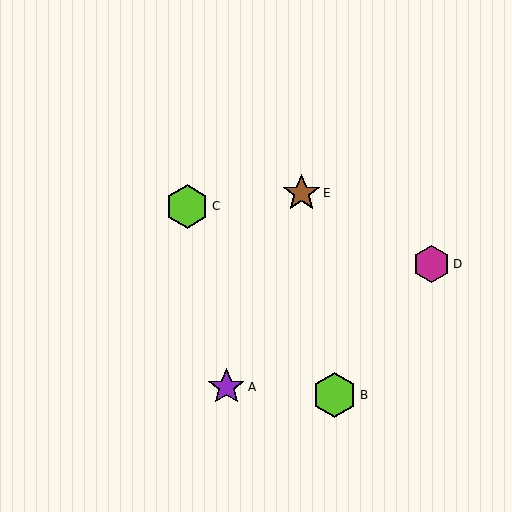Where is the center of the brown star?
The center of the brown star is at (302, 193).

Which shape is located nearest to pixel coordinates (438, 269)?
The magenta hexagon (labeled D) at (431, 264) is nearest to that location.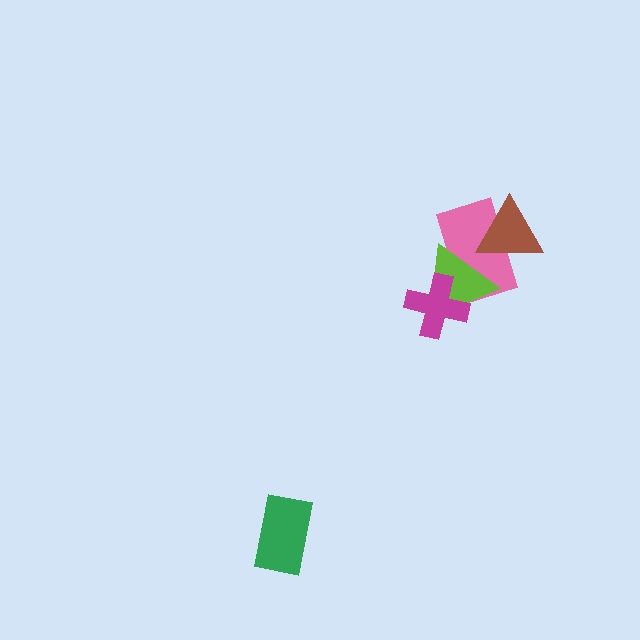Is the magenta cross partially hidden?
No, no other shape covers it.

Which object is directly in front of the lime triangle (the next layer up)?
The magenta cross is directly in front of the lime triangle.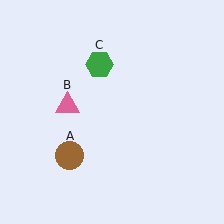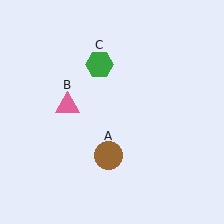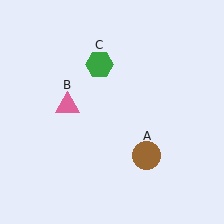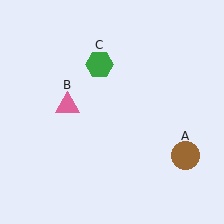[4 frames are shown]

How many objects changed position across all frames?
1 object changed position: brown circle (object A).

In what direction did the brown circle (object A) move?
The brown circle (object A) moved right.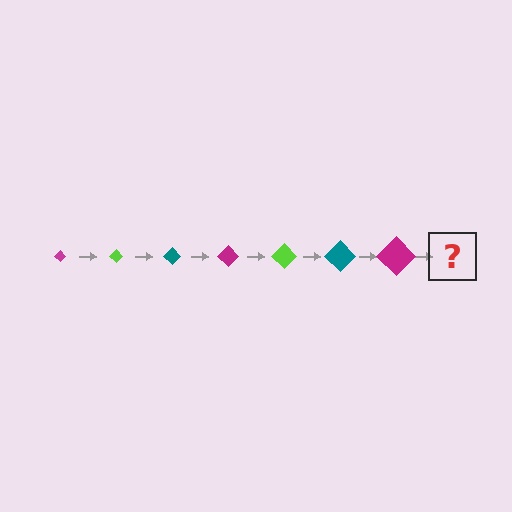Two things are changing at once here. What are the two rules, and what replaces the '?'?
The two rules are that the diamond grows larger each step and the color cycles through magenta, lime, and teal. The '?' should be a lime diamond, larger than the previous one.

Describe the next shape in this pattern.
It should be a lime diamond, larger than the previous one.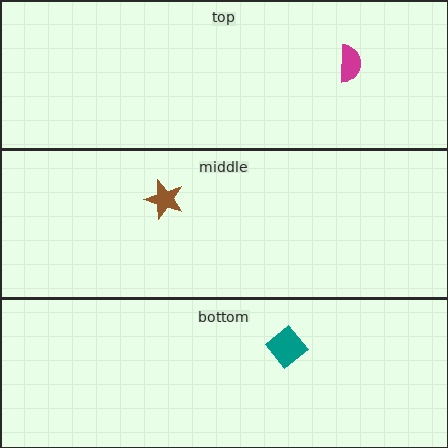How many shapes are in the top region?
1.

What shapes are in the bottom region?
The teal diamond.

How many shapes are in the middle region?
1.